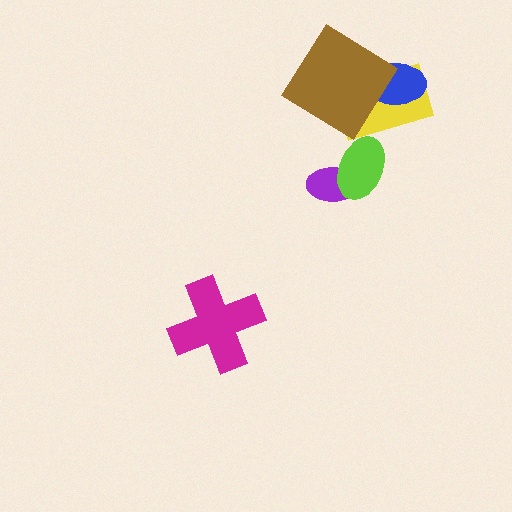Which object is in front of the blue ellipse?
The brown diamond is in front of the blue ellipse.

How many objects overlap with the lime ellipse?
2 objects overlap with the lime ellipse.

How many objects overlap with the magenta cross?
0 objects overlap with the magenta cross.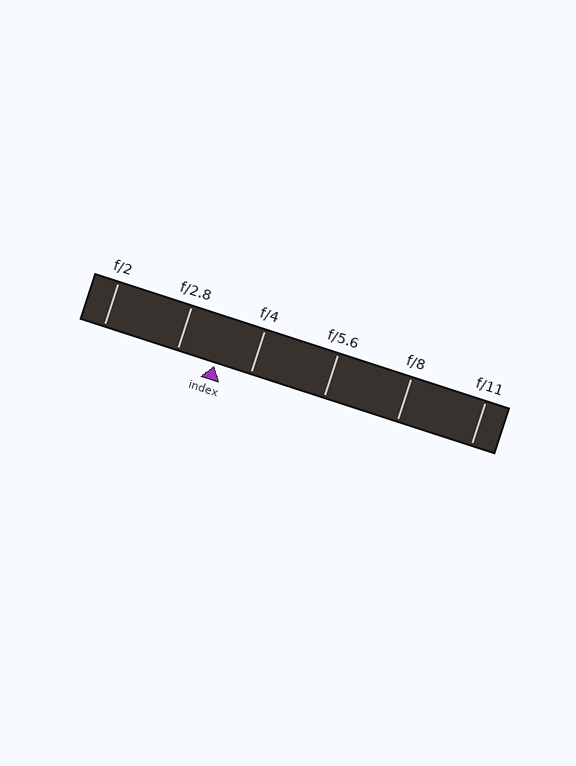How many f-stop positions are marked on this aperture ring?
There are 6 f-stop positions marked.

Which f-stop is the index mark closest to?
The index mark is closest to f/4.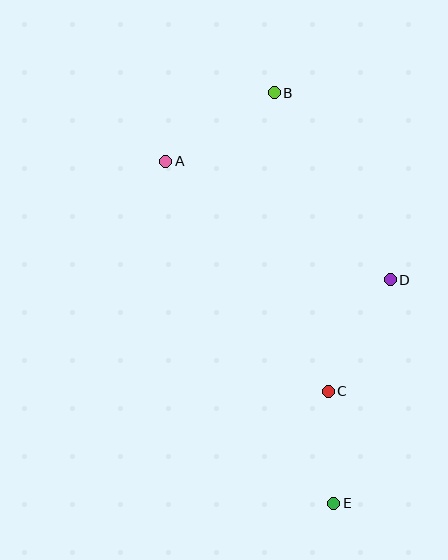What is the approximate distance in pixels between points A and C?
The distance between A and C is approximately 282 pixels.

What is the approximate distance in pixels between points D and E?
The distance between D and E is approximately 230 pixels.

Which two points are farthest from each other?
Points B and E are farthest from each other.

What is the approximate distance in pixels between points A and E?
The distance between A and E is approximately 381 pixels.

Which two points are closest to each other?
Points C and E are closest to each other.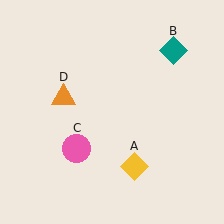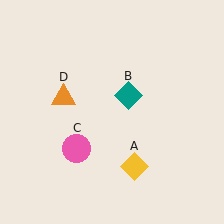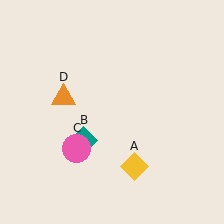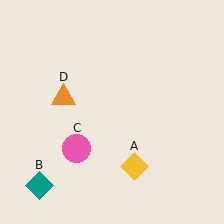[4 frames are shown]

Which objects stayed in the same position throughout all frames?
Yellow diamond (object A) and pink circle (object C) and orange triangle (object D) remained stationary.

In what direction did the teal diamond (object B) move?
The teal diamond (object B) moved down and to the left.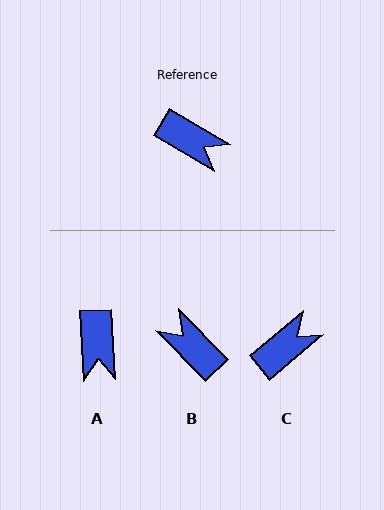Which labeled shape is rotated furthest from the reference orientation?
B, about 165 degrees away.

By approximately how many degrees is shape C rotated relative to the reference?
Approximately 71 degrees counter-clockwise.